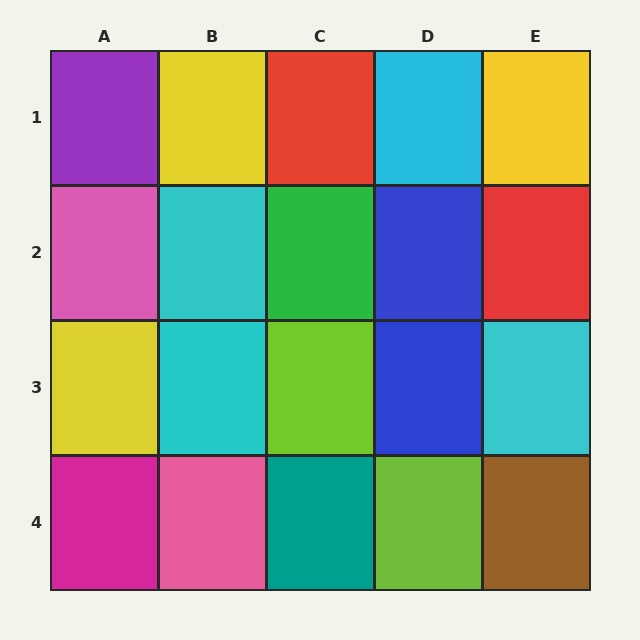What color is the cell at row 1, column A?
Purple.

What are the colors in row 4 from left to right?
Magenta, pink, teal, lime, brown.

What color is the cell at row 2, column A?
Pink.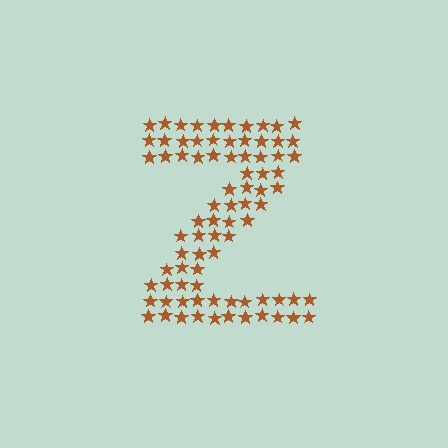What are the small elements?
The small elements are stars.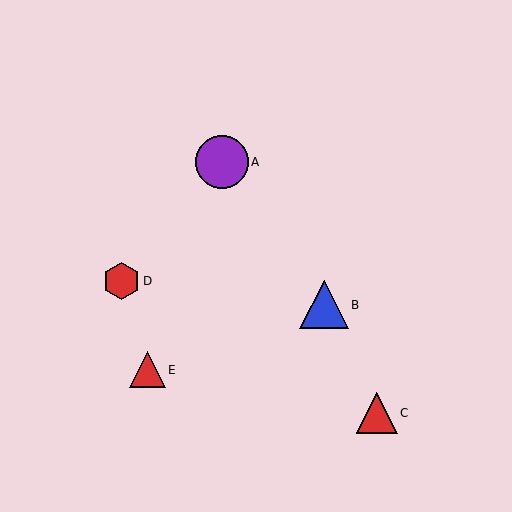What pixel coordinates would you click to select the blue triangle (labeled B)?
Click at (324, 305) to select the blue triangle B.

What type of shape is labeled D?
Shape D is a red hexagon.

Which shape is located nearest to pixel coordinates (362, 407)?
The red triangle (labeled C) at (377, 413) is nearest to that location.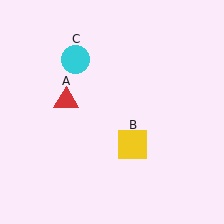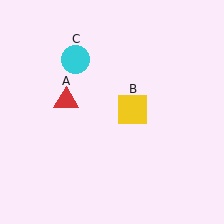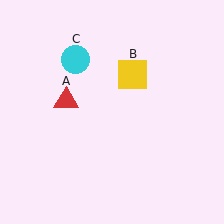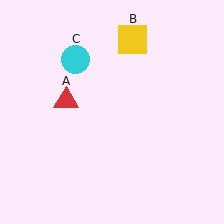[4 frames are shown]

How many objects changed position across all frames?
1 object changed position: yellow square (object B).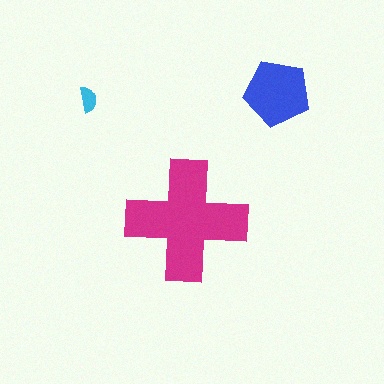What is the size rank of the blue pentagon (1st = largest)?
2nd.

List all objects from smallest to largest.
The cyan semicircle, the blue pentagon, the magenta cross.